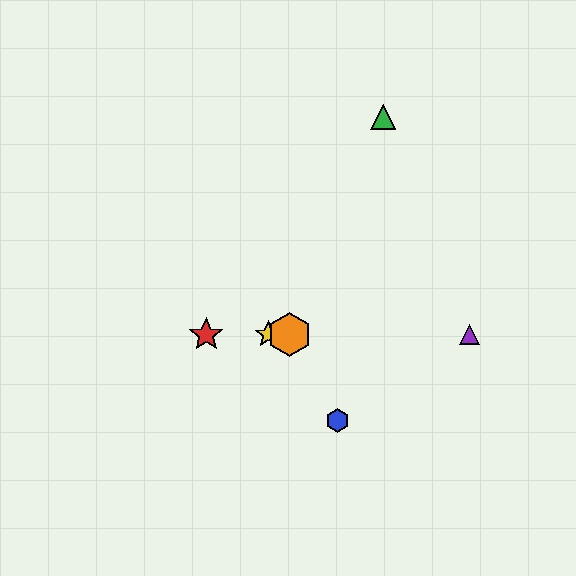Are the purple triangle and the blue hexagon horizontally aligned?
No, the purple triangle is at y≈335 and the blue hexagon is at y≈420.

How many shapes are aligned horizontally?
4 shapes (the red star, the yellow star, the purple triangle, the orange hexagon) are aligned horizontally.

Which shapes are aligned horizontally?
The red star, the yellow star, the purple triangle, the orange hexagon are aligned horizontally.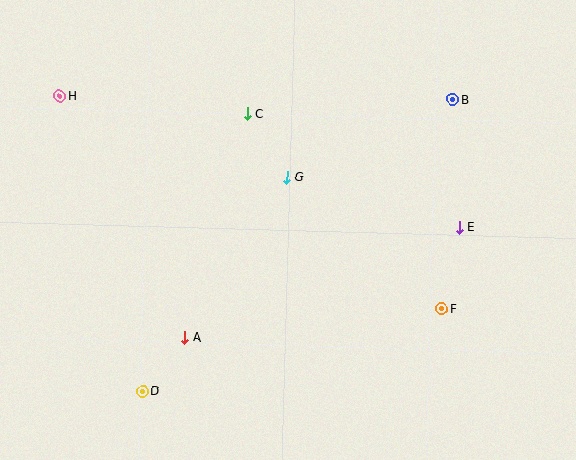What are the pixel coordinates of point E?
Point E is at (459, 227).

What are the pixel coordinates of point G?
Point G is at (287, 177).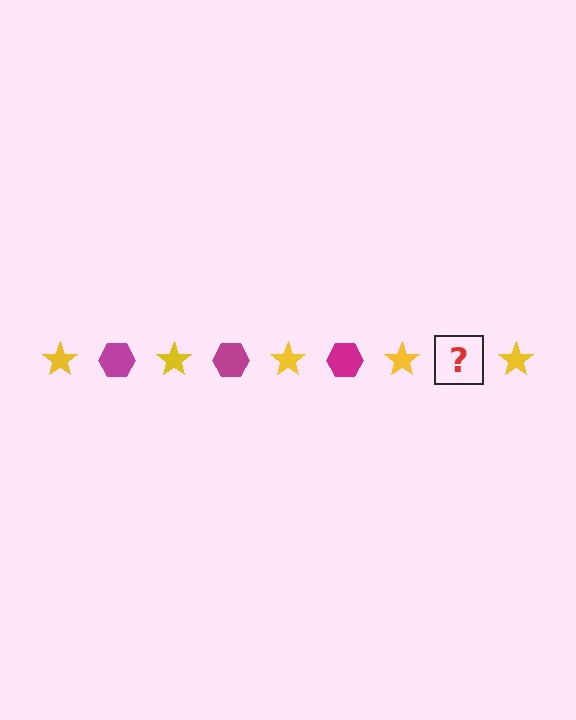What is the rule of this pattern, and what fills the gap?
The rule is that the pattern alternates between yellow star and magenta hexagon. The gap should be filled with a magenta hexagon.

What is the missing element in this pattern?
The missing element is a magenta hexagon.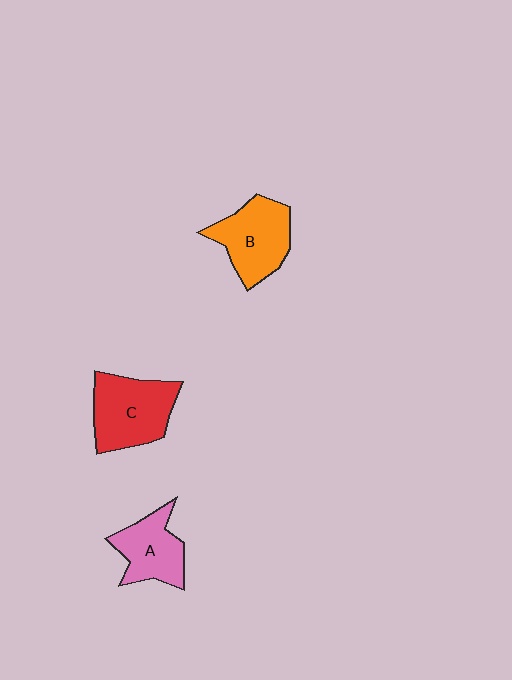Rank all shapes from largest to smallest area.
From largest to smallest: C (red), B (orange), A (pink).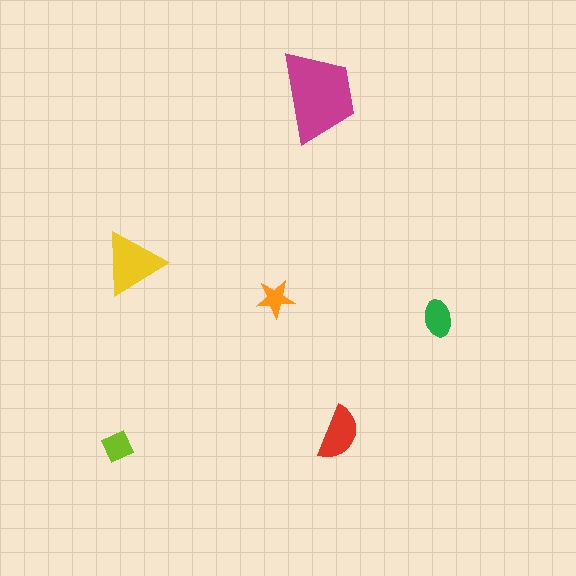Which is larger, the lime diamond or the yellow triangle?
The yellow triangle.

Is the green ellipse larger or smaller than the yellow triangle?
Smaller.